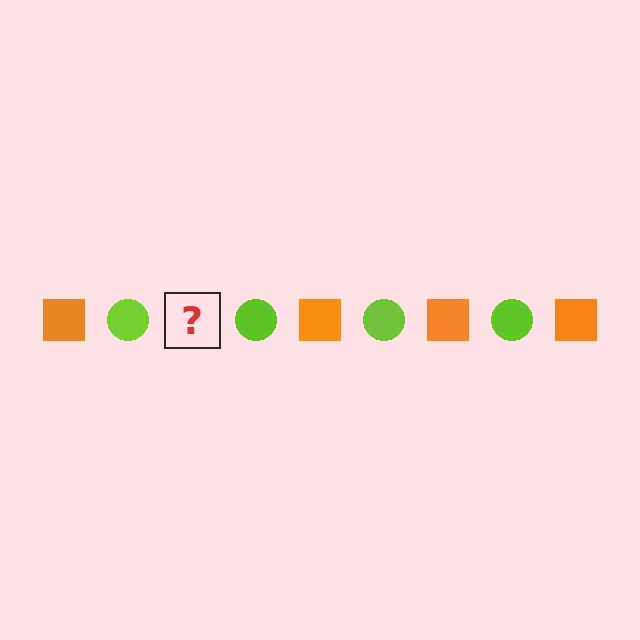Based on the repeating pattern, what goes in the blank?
The blank should be an orange square.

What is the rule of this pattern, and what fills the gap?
The rule is that the pattern alternates between orange square and lime circle. The gap should be filled with an orange square.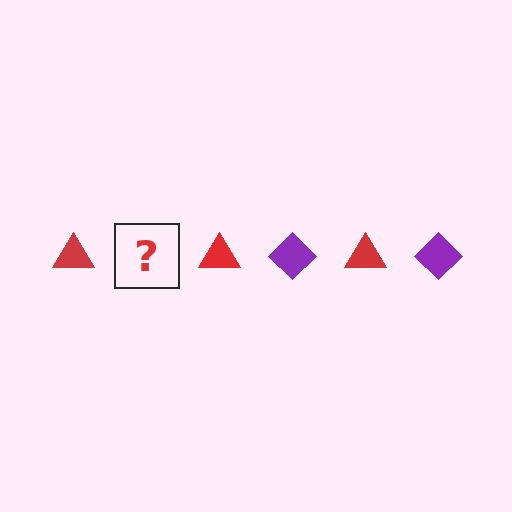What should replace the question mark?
The question mark should be replaced with a purple diamond.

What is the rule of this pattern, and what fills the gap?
The rule is that the pattern alternates between red triangle and purple diamond. The gap should be filled with a purple diamond.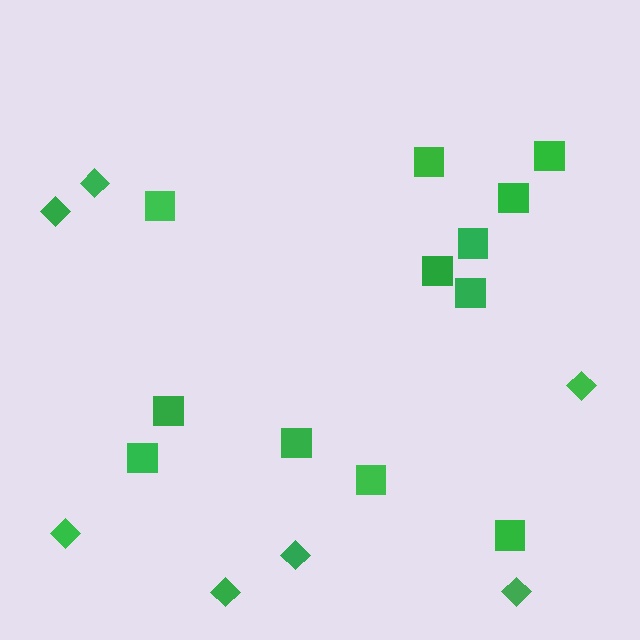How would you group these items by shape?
There are 2 groups: one group of squares (12) and one group of diamonds (7).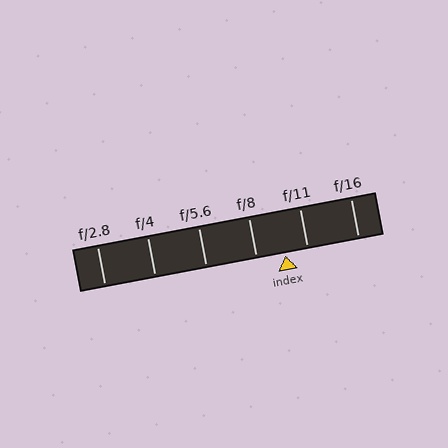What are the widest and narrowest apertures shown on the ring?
The widest aperture shown is f/2.8 and the narrowest is f/16.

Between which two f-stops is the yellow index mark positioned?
The index mark is between f/8 and f/11.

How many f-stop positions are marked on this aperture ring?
There are 6 f-stop positions marked.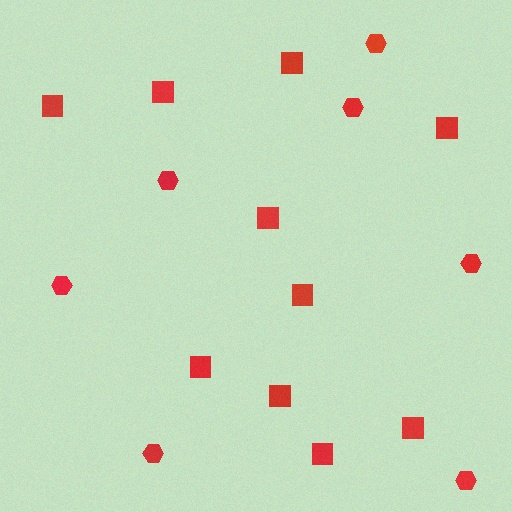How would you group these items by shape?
There are 2 groups: one group of squares (10) and one group of hexagons (7).